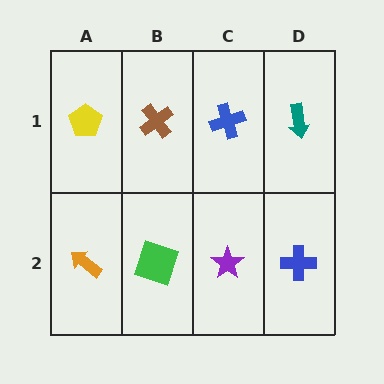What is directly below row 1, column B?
A green square.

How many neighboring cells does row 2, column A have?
2.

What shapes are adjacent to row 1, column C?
A purple star (row 2, column C), a brown cross (row 1, column B), a teal arrow (row 1, column D).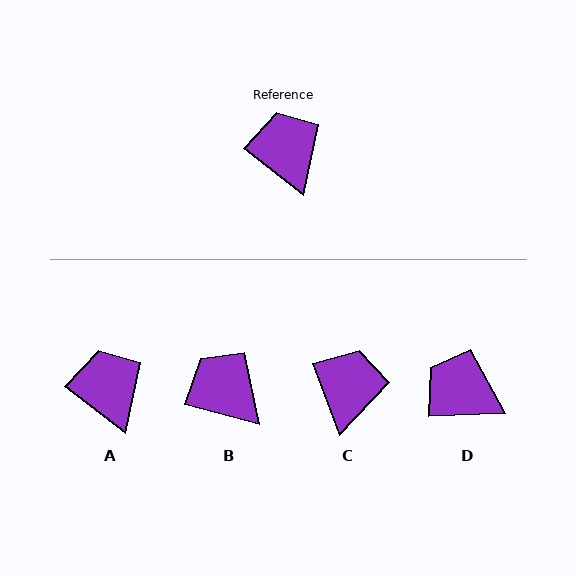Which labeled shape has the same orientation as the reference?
A.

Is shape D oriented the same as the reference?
No, it is off by about 41 degrees.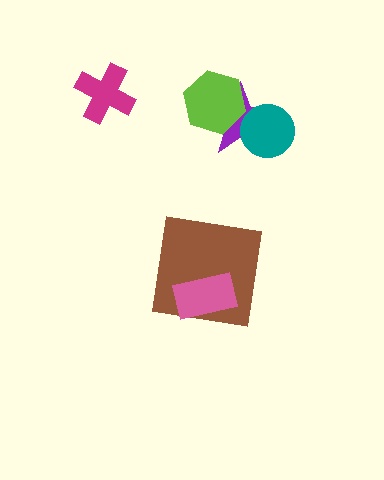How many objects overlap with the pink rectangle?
1 object overlaps with the pink rectangle.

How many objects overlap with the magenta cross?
0 objects overlap with the magenta cross.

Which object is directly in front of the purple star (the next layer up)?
The teal circle is directly in front of the purple star.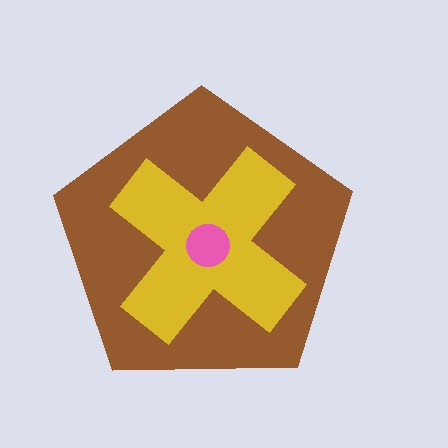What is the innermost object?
The pink circle.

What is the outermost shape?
The brown pentagon.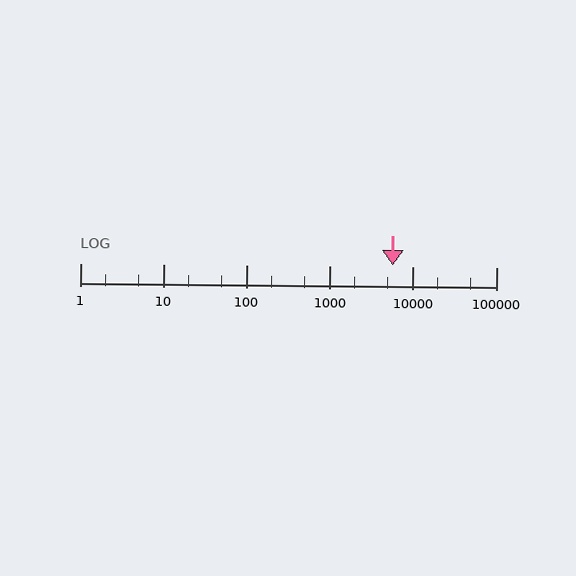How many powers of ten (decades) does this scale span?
The scale spans 5 decades, from 1 to 100000.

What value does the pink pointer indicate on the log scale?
The pointer indicates approximately 5700.